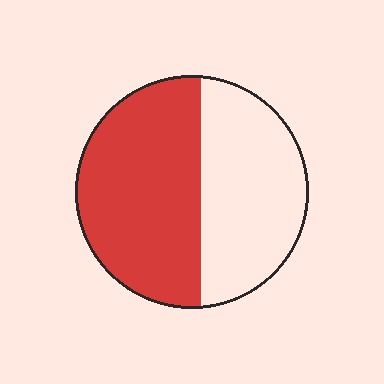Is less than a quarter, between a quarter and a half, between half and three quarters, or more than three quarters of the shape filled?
Between half and three quarters.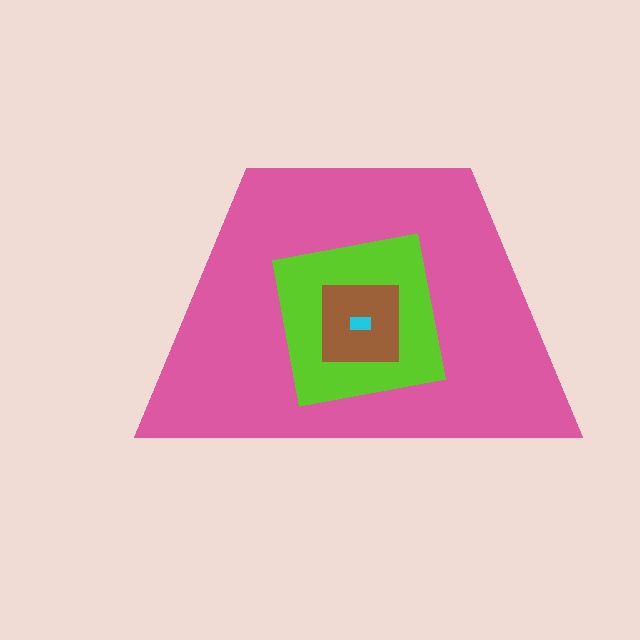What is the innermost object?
The cyan rectangle.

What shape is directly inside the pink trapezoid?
The lime square.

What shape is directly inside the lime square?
The brown square.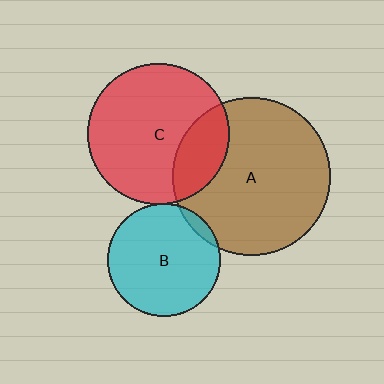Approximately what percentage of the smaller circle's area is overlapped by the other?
Approximately 25%.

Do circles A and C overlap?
Yes.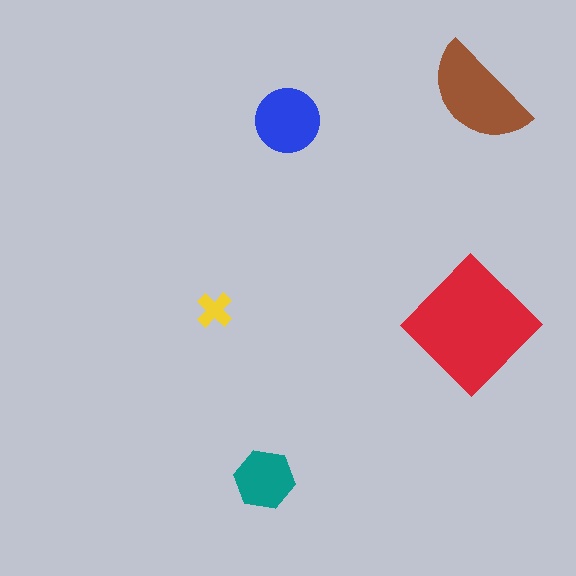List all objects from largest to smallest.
The red diamond, the brown semicircle, the blue circle, the teal hexagon, the yellow cross.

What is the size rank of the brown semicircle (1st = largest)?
2nd.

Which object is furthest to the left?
The yellow cross is leftmost.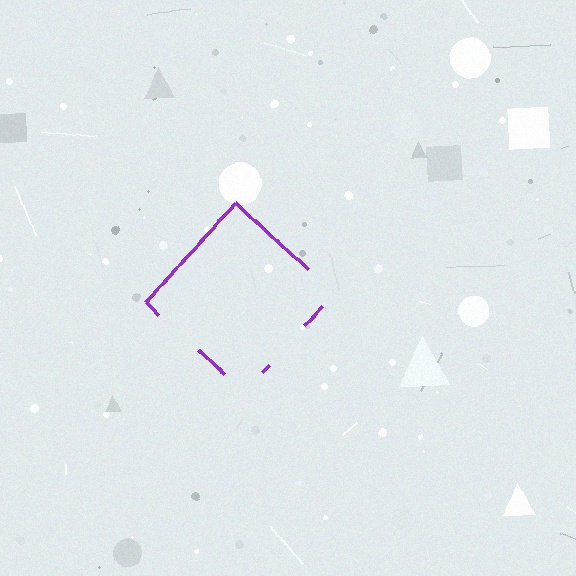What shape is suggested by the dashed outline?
The dashed outline suggests a diamond.